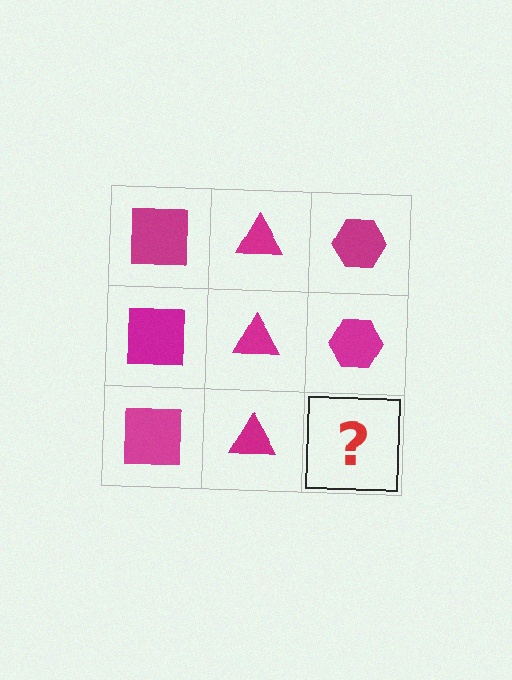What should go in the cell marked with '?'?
The missing cell should contain a magenta hexagon.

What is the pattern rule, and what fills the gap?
The rule is that each column has a consistent shape. The gap should be filled with a magenta hexagon.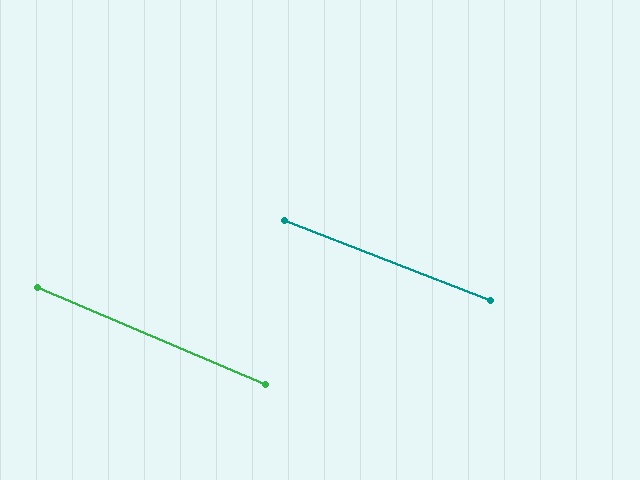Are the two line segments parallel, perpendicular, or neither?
Parallel — their directions differ by only 1.9°.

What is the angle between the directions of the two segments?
Approximately 2 degrees.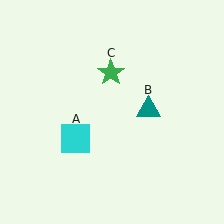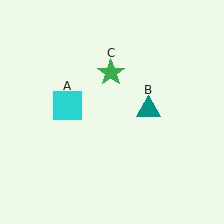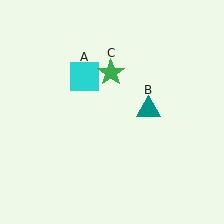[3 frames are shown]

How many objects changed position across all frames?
1 object changed position: cyan square (object A).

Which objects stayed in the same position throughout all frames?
Teal triangle (object B) and green star (object C) remained stationary.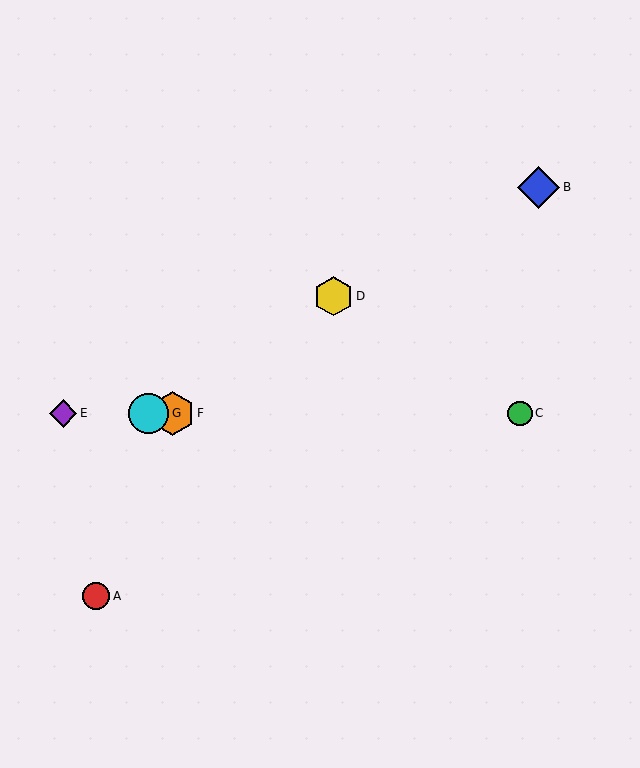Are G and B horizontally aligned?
No, G is at y≈413 and B is at y≈187.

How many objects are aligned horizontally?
4 objects (C, E, F, G) are aligned horizontally.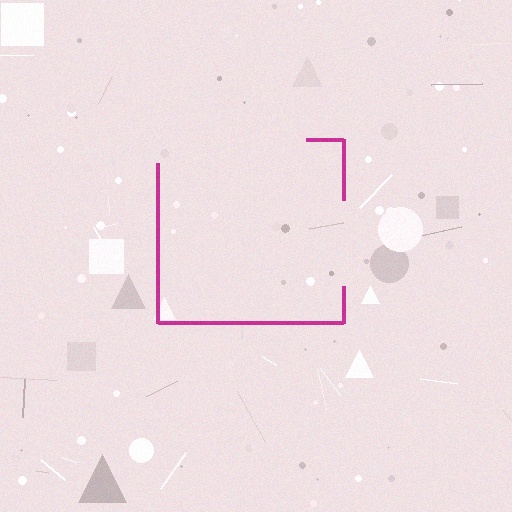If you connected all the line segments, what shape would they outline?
They would outline a square.